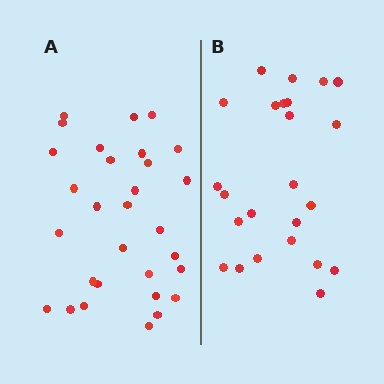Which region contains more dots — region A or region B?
Region A (the left region) has more dots.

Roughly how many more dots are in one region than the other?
Region A has about 6 more dots than region B.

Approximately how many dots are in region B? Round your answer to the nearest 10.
About 20 dots. (The exact count is 24, which rounds to 20.)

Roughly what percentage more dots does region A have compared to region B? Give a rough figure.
About 25% more.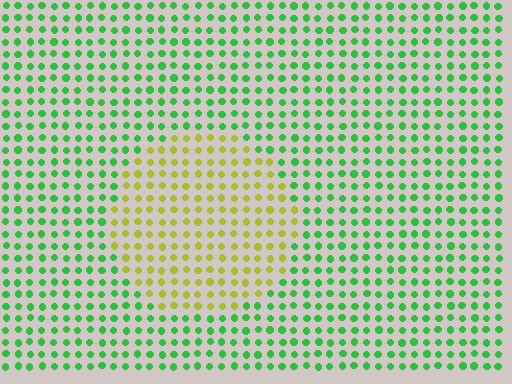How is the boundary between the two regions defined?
The boundary is defined purely by a slight shift in hue (about 56 degrees). Spacing, size, and orientation are identical on both sides.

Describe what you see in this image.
The image is filled with small green elements in a uniform arrangement. A circle-shaped region is visible where the elements are tinted to a slightly different hue, forming a subtle color boundary.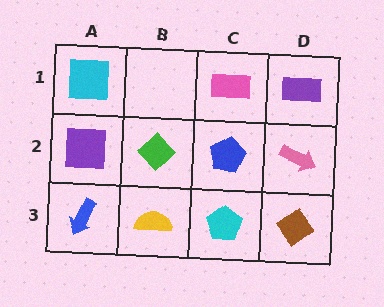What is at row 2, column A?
A purple square.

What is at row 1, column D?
A purple rectangle.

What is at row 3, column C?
A cyan pentagon.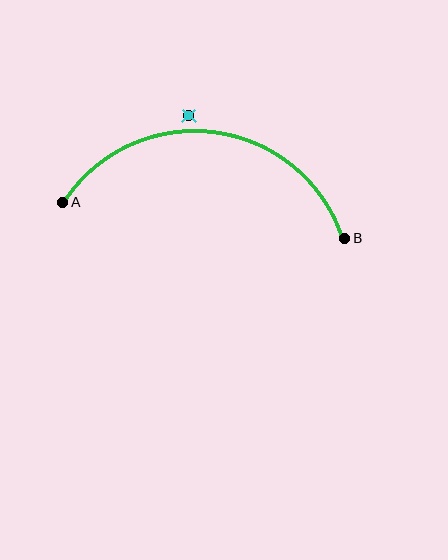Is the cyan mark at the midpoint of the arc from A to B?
No — the cyan mark does not lie on the arc at all. It sits slightly outside the curve.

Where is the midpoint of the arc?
The arc midpoint is the point on the curve farthest from the straight line joining A and B. It sits above that line.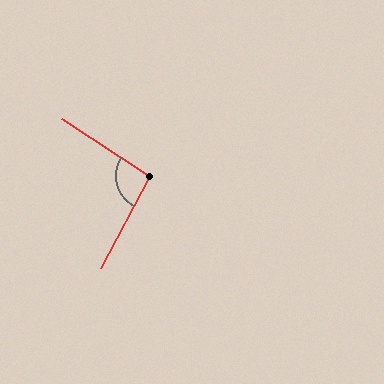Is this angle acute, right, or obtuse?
It is approximately a right angle.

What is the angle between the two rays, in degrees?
Approximately 95 degrees.